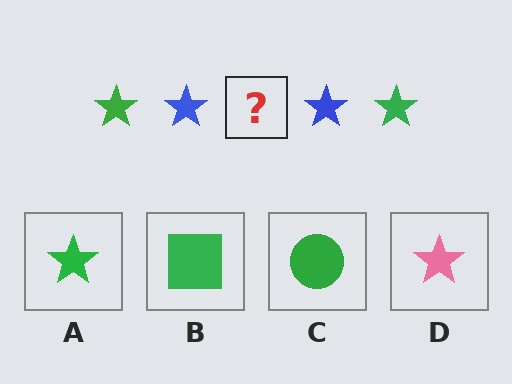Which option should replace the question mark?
Option A.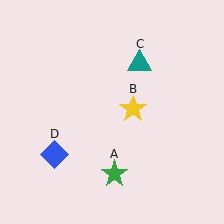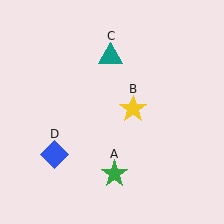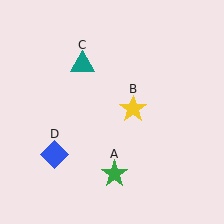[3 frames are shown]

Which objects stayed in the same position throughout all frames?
Green star (object A) and yellow star (object B) and blue diamond (object D) remained stationary.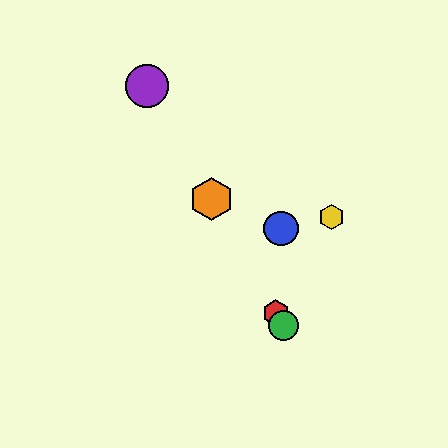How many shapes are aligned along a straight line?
4 shapes (the red hexagon, the green circle, the purple circle, the orange hexagon) are aligned along a straight line.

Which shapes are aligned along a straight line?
The red hexagon, the green circle, the purple circle, the orange hexagon are aligned along a straight line.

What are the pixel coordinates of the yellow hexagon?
The yellow hexagon is at (332, 217).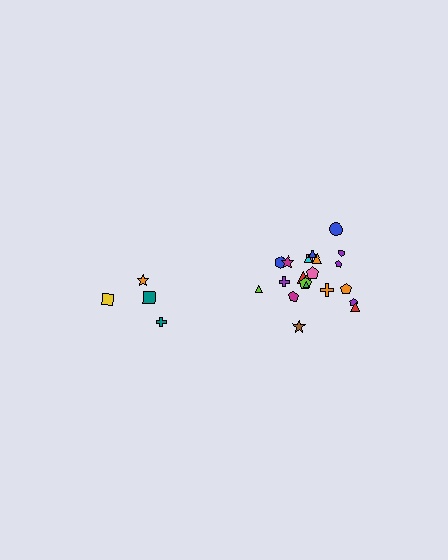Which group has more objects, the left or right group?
The right group.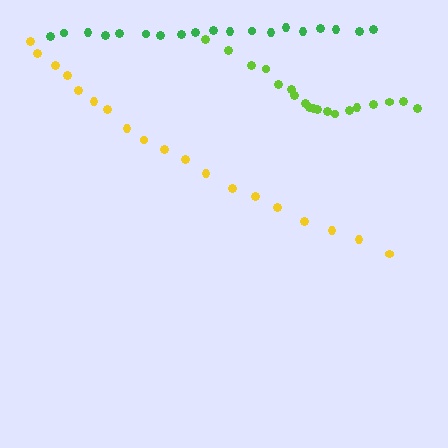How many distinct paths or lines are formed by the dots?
There are 3 distinct paths.